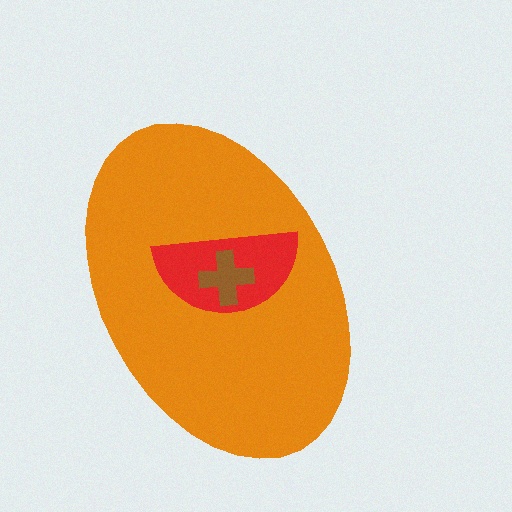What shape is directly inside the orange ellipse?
The red semicircle.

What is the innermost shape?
The brown cross.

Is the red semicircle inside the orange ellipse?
Yes.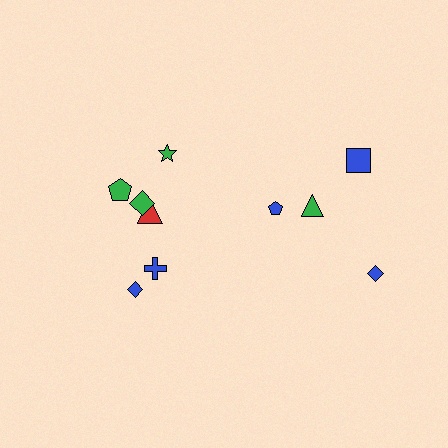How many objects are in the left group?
There are 6 objects.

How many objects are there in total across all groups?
There are 10 objects.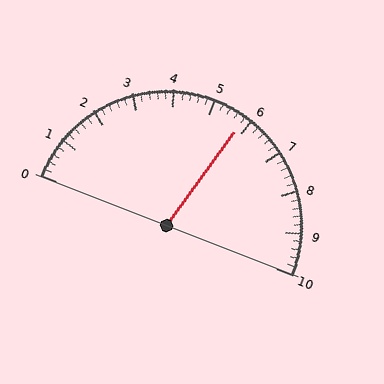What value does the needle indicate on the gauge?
The needle indicates approximately 5.8.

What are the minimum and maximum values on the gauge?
The gauge ranges from 0 to 10.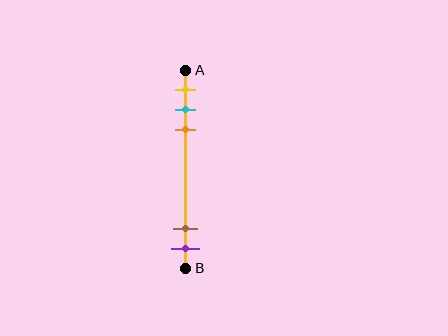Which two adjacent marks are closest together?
The cyan and orange marks are the closest adjacent pair.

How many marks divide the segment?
There are 5 marks dividing the segment.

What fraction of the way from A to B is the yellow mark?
The yellow mark is approximately 10% (0.1) of the way from A to B.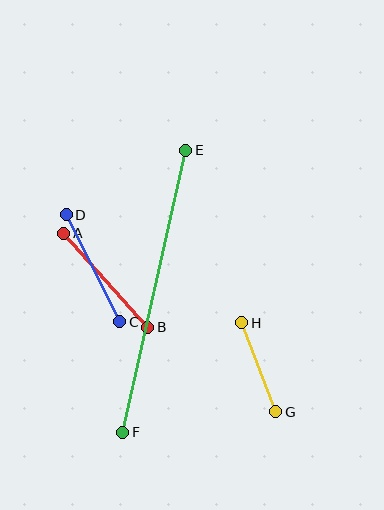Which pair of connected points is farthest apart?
Points E and F are farthest apart.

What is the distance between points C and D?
The distance is approximately 119 pixels.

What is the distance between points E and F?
The distance is approximately 289 pixels.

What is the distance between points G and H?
The distance is approximately 96 pixels.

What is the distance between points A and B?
The distance is approximately 126 pixels.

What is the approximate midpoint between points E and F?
The midpoint is at approximately (154, 291) pixels.